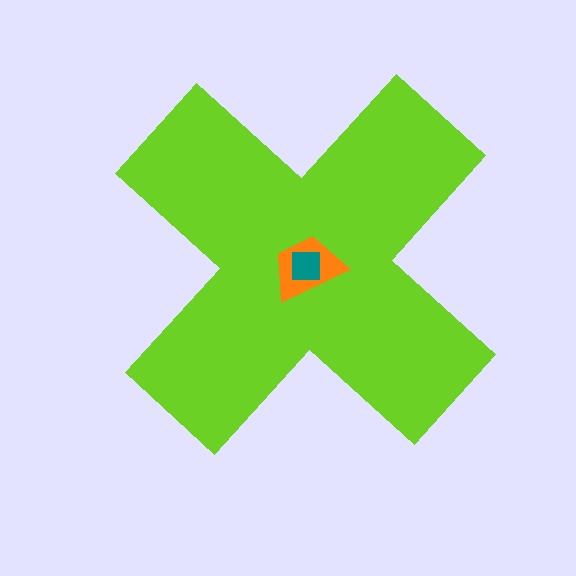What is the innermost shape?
The teal square.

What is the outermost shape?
The lime cross.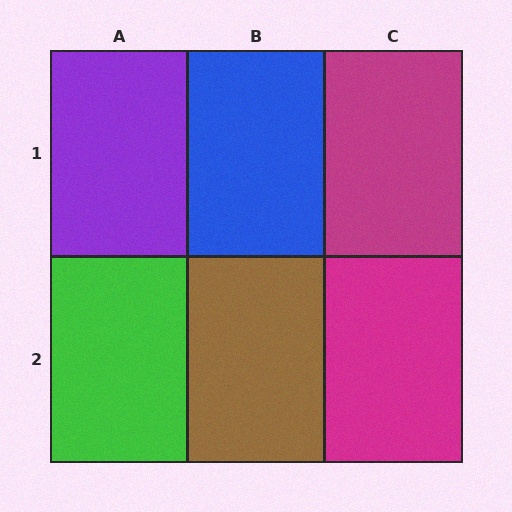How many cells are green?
1 cell is green.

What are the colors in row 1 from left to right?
Purple, blue, magenta.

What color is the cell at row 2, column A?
Green.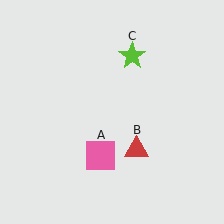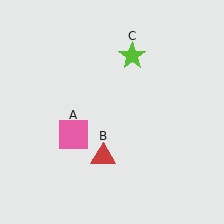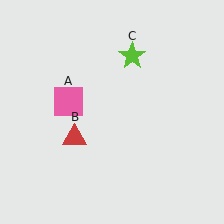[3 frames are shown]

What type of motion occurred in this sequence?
The pink square (object A), red triangle (object B) rotated clockwise around the center of the scene.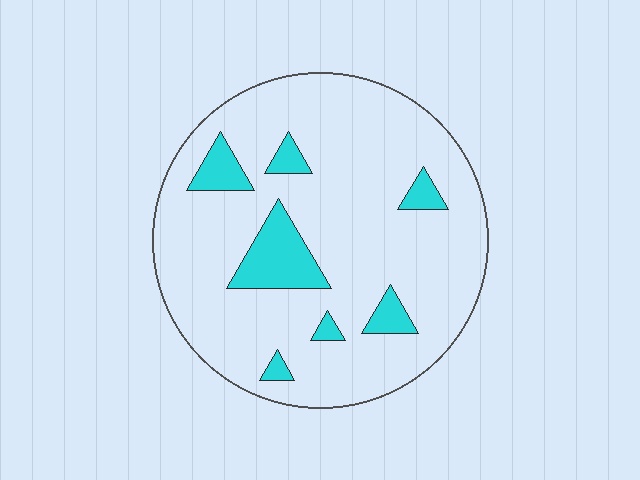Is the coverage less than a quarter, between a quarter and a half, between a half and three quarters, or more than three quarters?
Less than a quarter.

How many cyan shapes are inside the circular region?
7.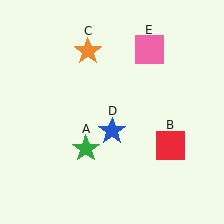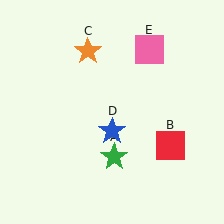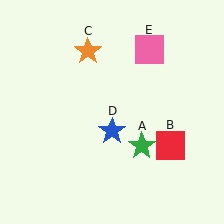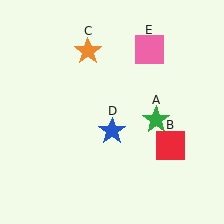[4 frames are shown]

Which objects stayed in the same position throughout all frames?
Red square (object B) and orange star (object C) and blue star (object D) and pink square (object E) remained stationary.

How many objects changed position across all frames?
1 object changed position: green star (object A).